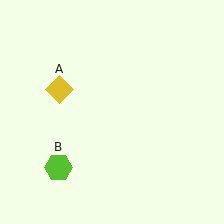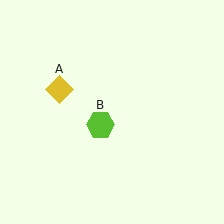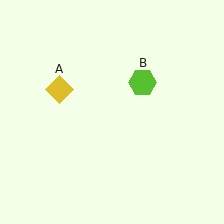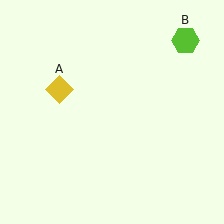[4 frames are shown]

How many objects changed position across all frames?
1 object changed position: lime hexagon (object B).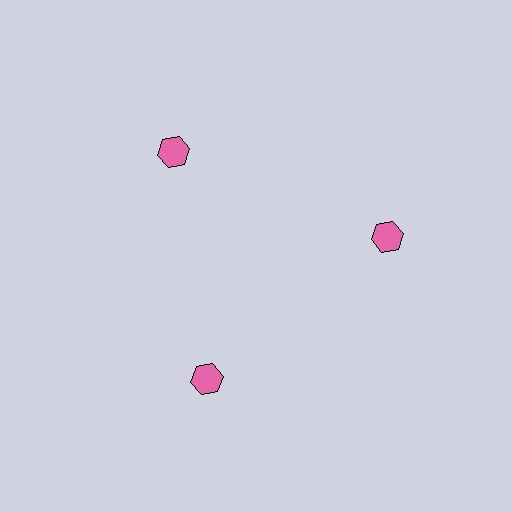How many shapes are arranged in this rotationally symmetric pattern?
There are 3 shapes, arranged in 3 groups of 1.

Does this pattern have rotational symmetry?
Yes, this pattern has 3-fold rotational symmetry. It looks the same after rotating 120 degrees around the center.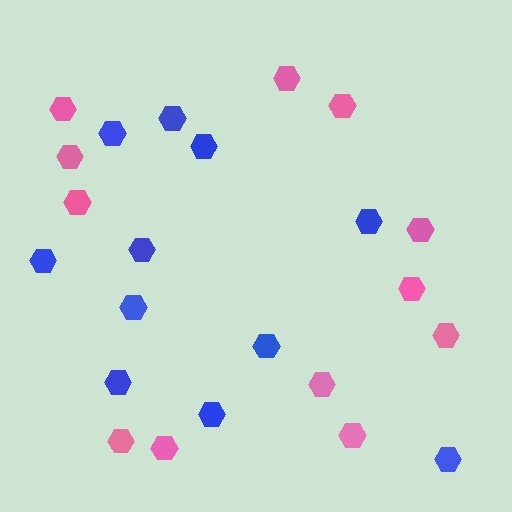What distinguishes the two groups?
There are 2 groups: one group of blue hexagons (11) and one group of pink hexagons (12).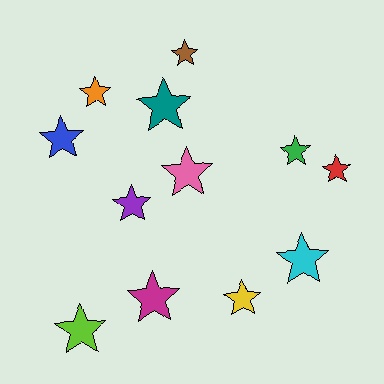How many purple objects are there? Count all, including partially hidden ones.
There is 1 purple object.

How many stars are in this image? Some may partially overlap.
There are 12 stars.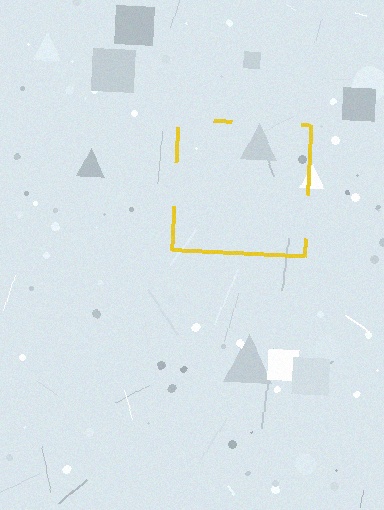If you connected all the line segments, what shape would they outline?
They would outline a square.